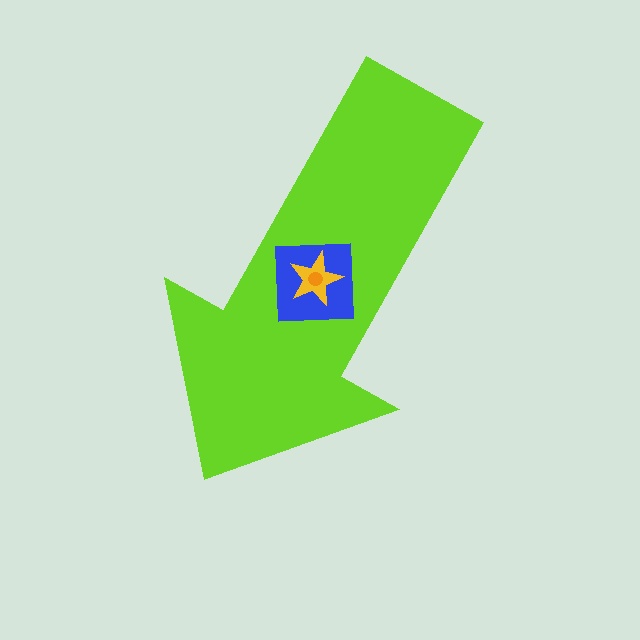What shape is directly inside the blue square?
The yellow star.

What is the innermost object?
The orange circle.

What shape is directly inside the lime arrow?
The blue square.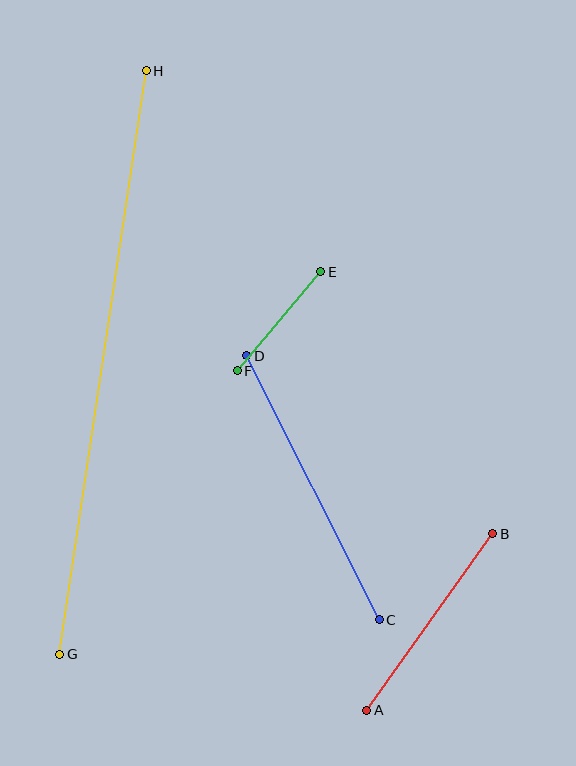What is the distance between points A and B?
The distance is approximately 217 pixels.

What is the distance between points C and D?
The distance is approximately 295 pixels.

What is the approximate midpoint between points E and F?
The midpoint is at approximately (279, 321) pixels.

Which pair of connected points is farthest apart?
Points G and H are farthest apart.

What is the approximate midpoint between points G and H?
The midpoint is at approximately (103, 362) pixels.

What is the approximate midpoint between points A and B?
The midpoint is at approximately (430, 622) pixels.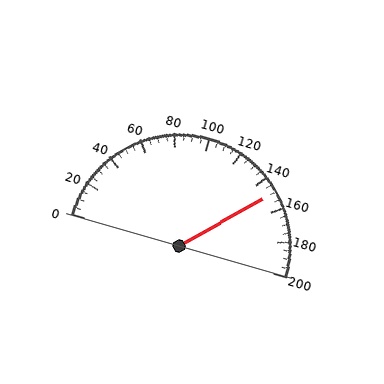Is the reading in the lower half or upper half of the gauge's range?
The reading is in the upper half of the range (0 to 200).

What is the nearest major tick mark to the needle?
The nearest major tick mark is 160.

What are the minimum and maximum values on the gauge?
The gauge ranges from 0 to 200.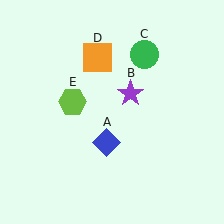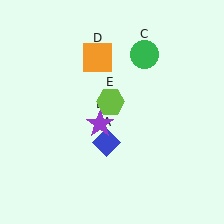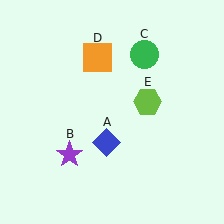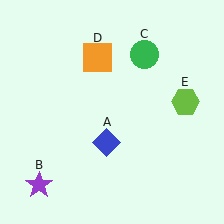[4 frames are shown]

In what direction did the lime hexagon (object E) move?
The lime hexagon (object E) moved right.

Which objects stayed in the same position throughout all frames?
Blue diamond (object A) and green circle (object C) and orange square (object D) remained stationary.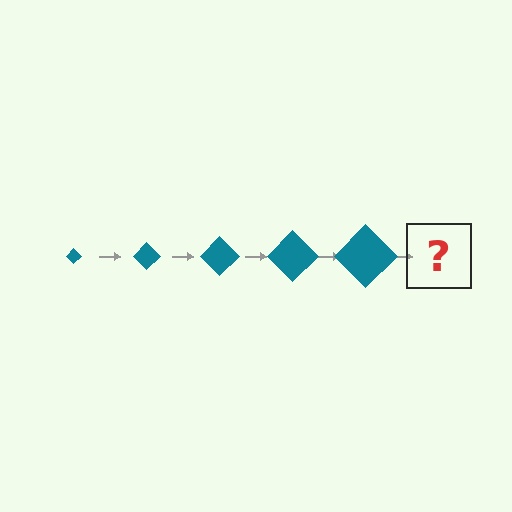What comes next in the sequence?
The next element should be a teal diamond, larger than the previous one.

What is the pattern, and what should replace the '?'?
The pattern is that the diamond gets progressively larger each step. The '?' should be a teal diamond, larger than the previous one.